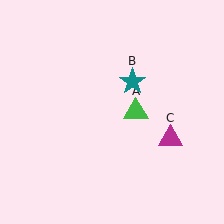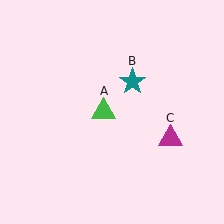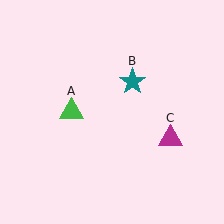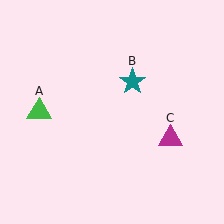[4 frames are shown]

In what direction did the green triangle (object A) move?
The green triangle (object A) moved left.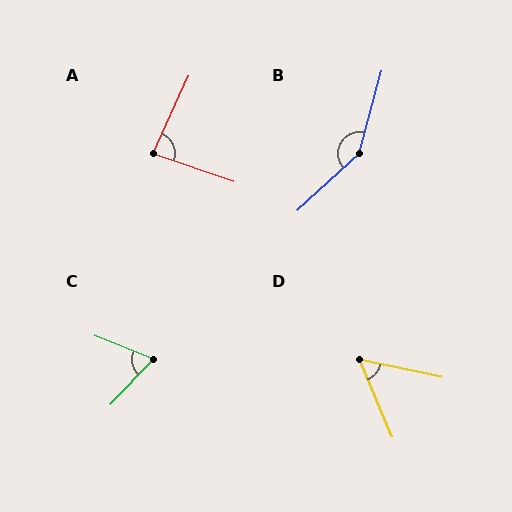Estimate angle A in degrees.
Approximately 84 degrees.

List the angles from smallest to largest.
D (56°), C (68°), A (84°), B (148°).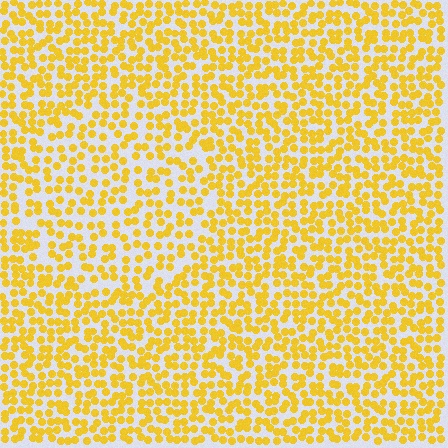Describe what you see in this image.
The image contains small yellow elements arranged at two different densities. A circle-shaped region is visible where the elements are less densely packed than the surrounding area.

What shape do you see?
I see a circle.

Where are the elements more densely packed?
The elements are more densely packed outside the circle boundary.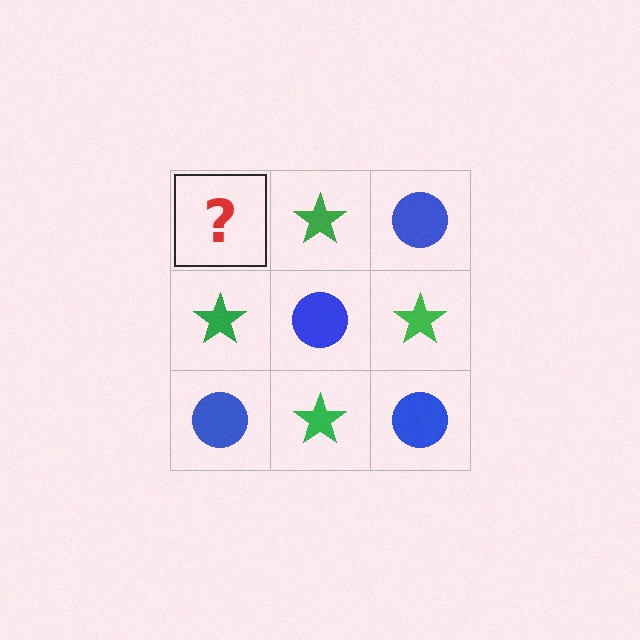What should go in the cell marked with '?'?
The missing cell should contain a blue circle.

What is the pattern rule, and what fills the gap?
The rule is that it alternates blue circle and green star in a checkerboard pattern. The gap should be filled with a blue circle.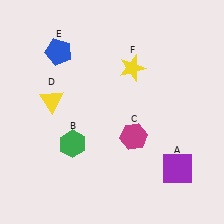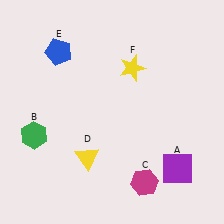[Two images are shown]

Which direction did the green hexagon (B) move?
The green hexagon (B) moved left.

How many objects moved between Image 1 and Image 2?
3 objects moved between the two images.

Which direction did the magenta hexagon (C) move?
The magenta hexagon (C) moved down.